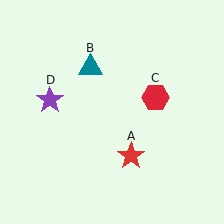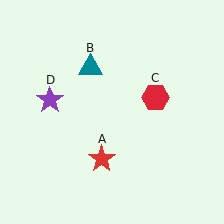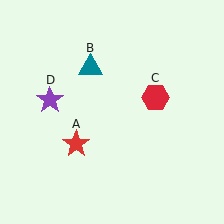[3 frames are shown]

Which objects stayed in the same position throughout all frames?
Teal triangle (object B) and red hexagon (object C) and purple star (object D) remained stationary.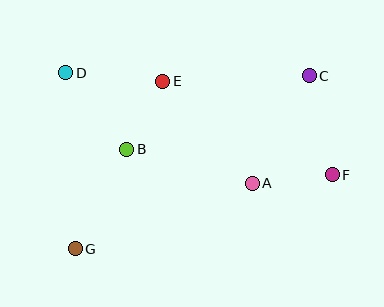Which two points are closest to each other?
Points B and E are closest to each other.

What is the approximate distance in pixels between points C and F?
The distance between C and F is approximately 101 pixels.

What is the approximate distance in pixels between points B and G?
The distance between B and G is approximately 112 pixels.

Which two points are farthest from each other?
Points C and G are farthest from each other.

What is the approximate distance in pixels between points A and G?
The distance between A and G is approximately 189 pixels.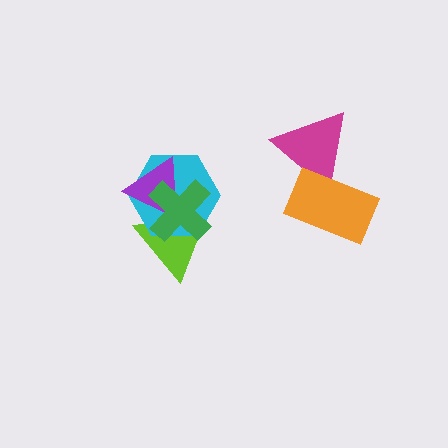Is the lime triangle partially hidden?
Yes, it is partially covered by another shape.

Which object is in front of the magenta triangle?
The orange rectangle is in front of the magenta triangle.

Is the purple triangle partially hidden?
Yes, it is partially covered by another shape.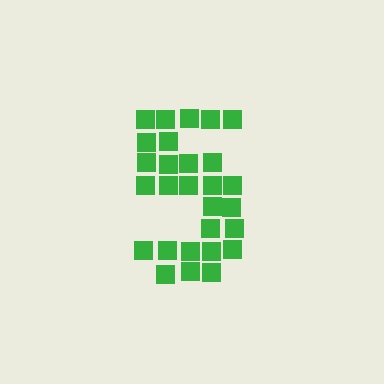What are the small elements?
The small elements are squares.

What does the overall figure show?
The overall figure shows the digit 5.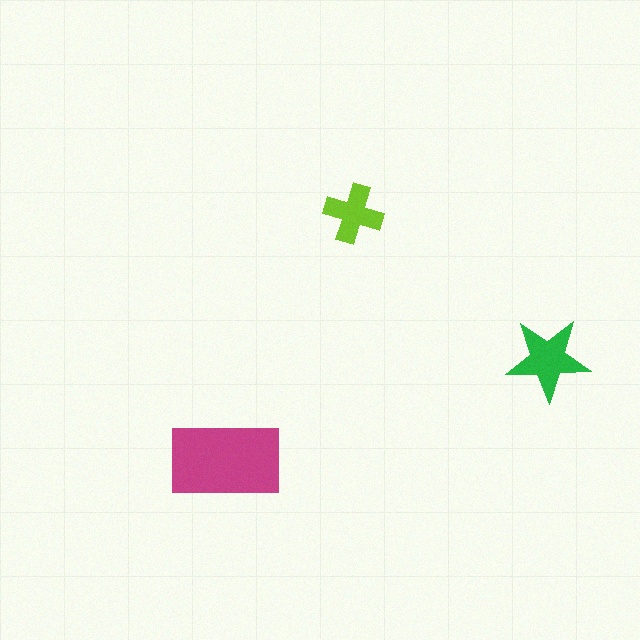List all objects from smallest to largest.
The lime cross, the green star, the magenta rectangle.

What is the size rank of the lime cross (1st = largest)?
3rd.